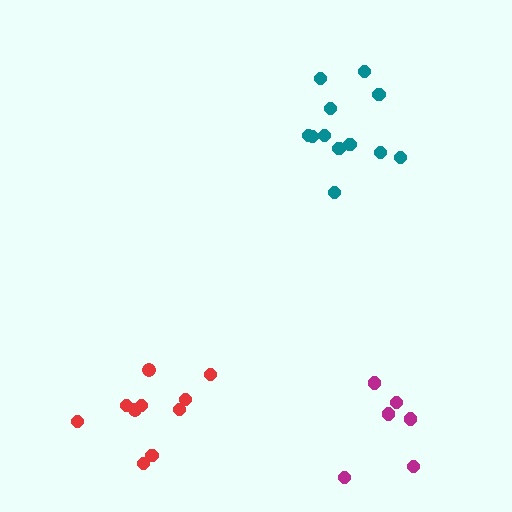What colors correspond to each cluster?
The clusters are colored: red, teal, magenta.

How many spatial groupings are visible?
There are 3 spatial groupings.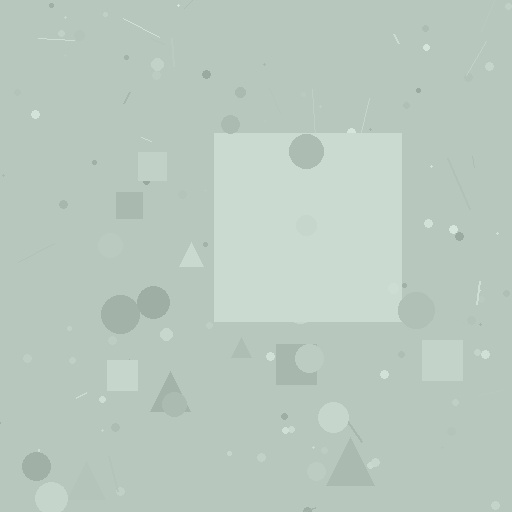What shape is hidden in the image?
A square is hidden in the image.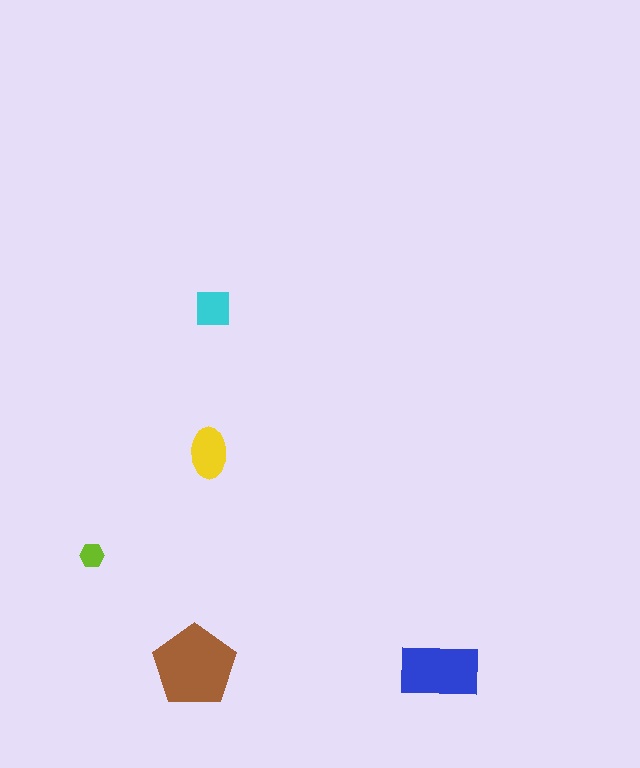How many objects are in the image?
There are 5 objects in the image.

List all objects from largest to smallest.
The brown pentagon, the blue rectangle, the yellow ellipse, the cyan square, the lime hexagon.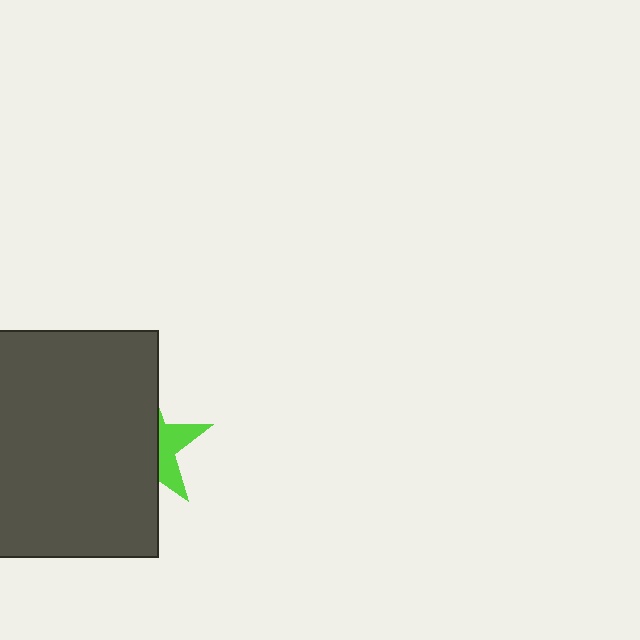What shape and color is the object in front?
The object in front is a dark gray rectangle.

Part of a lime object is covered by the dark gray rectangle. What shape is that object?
It is a star.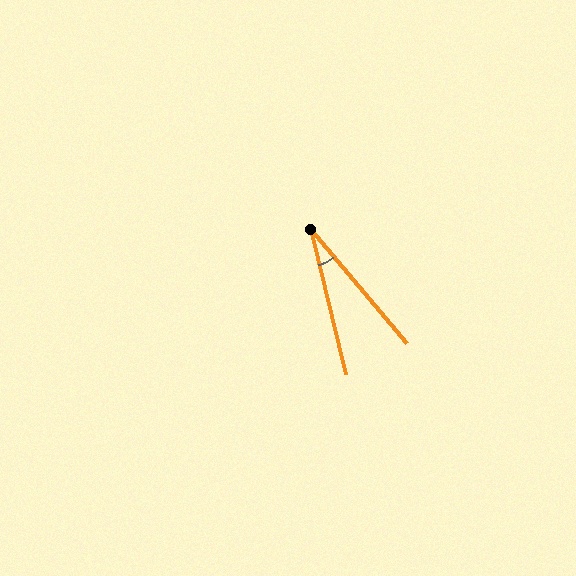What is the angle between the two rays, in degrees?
Approximately 27 degrees.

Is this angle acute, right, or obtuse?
It is acute.